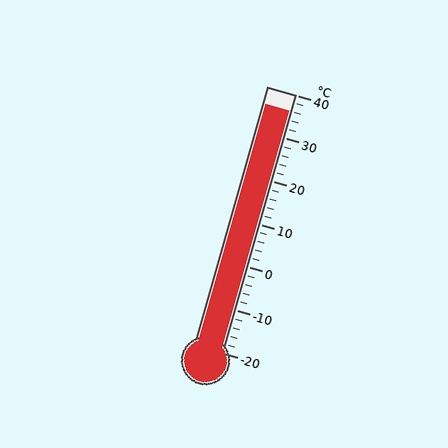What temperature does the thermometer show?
The thermometer shows approximately 36°C.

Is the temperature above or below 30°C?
The temperature is above 30°C.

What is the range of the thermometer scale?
The thermometer scale ranges from -20°C to 40°C.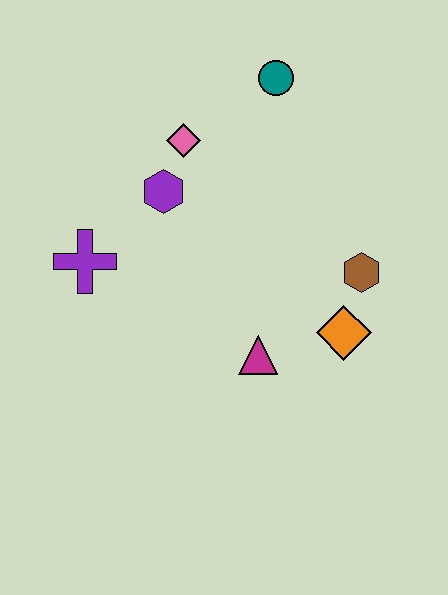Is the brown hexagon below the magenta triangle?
No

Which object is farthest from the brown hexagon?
The purple cross is farthest from the brown hexagon.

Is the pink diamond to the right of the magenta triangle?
No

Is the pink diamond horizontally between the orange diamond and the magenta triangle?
No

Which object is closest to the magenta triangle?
The orange diamond is closest to the magenta triangle.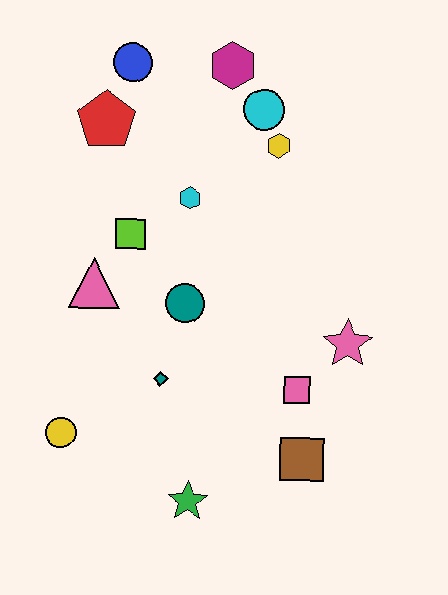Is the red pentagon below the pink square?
No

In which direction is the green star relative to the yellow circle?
The green star is to the right of the yellow circle.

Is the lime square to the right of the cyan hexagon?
No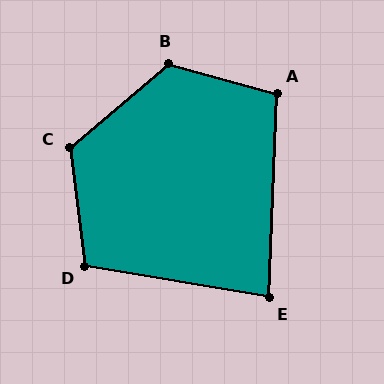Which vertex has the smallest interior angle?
E, at approximately 83 degrees.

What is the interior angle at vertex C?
Approximately 123 degrees (obtuse).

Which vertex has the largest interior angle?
B, at approximately 125 degrees.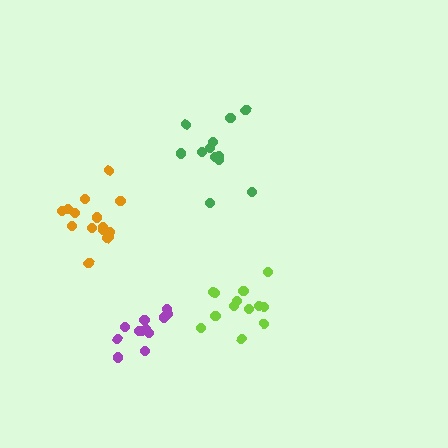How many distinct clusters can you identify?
There are 4 distinct clusters.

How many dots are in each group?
Group 1: 15 dots, Group 2: 12 dots, Group 3: 13 dots, Group 4: 12 dots (52 total).